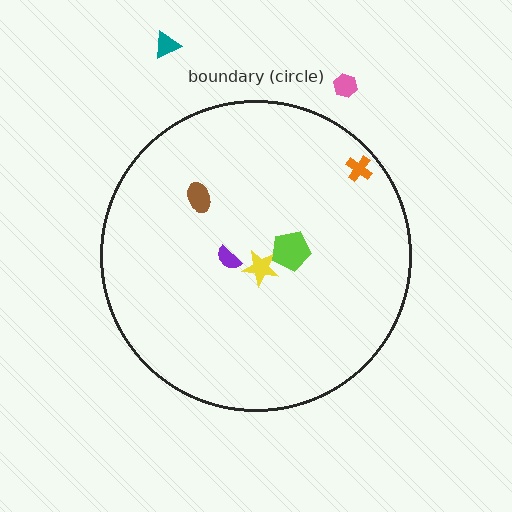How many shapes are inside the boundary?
5 inside, 2 outside.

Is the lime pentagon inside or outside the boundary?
Inside.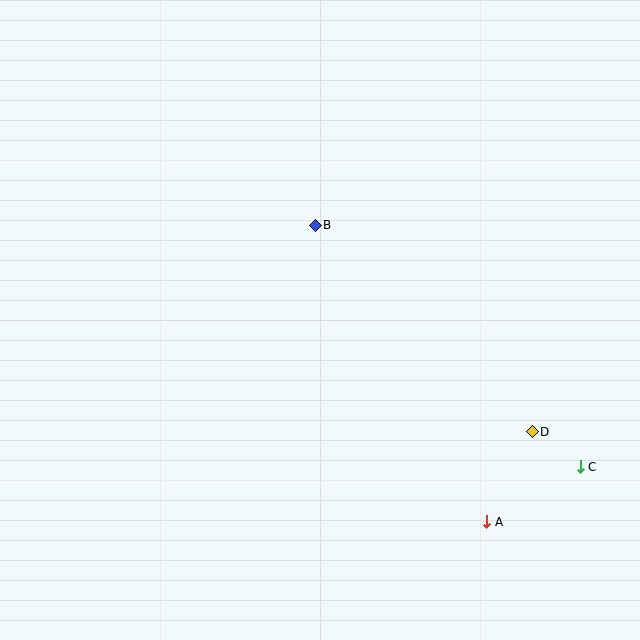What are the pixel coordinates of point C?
Point C is at (580, 467).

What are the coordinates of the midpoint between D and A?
The midpoint between D and A is at (510, 477).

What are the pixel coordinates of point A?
Point A is at (487, 522).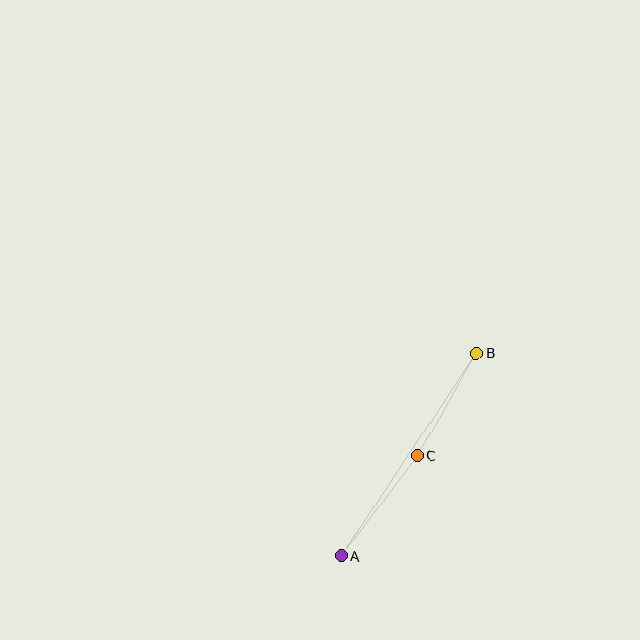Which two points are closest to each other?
Points B and C are closest to each other.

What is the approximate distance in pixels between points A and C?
The distance between A and C is approximately 126 pixels.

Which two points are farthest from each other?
Points A and B are farthest from each other.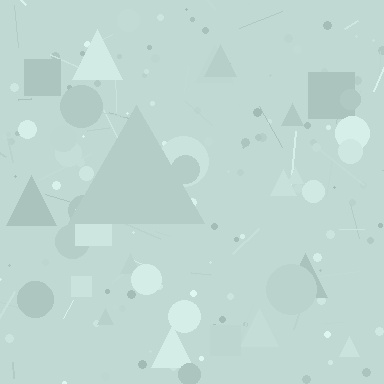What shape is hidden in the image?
A triangle is hidden in the image.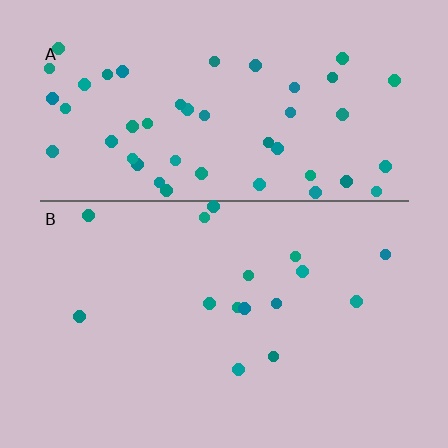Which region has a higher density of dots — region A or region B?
A (the top).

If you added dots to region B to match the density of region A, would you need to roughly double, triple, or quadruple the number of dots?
Approximately triple.